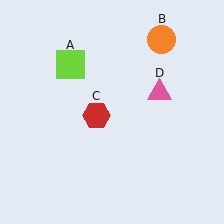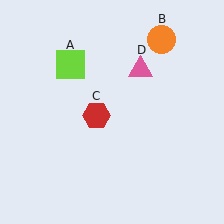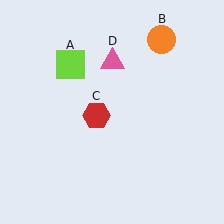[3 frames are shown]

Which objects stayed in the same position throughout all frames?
Lime square (object A) and orange circle (object B) and red hexagon (object C) remained stationary.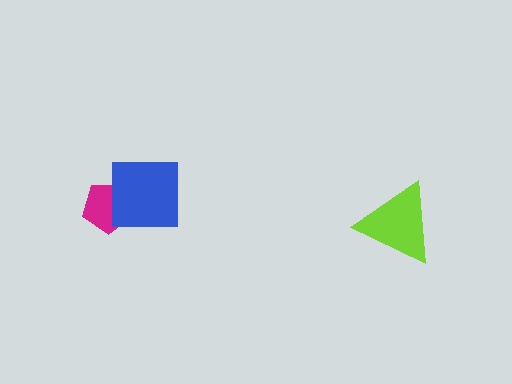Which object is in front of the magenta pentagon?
The blue square is in front of the magenta pentagon.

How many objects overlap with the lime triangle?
0 objects overlap with the lime triangle.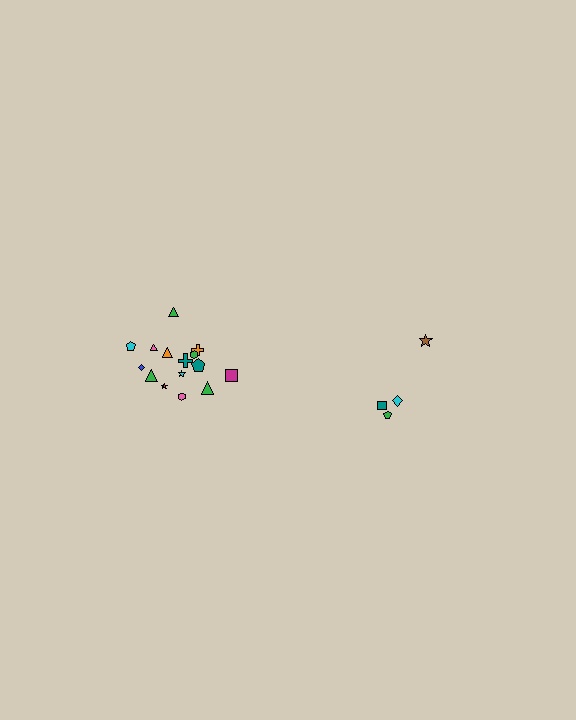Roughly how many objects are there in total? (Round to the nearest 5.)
Roughly 20 objects in total.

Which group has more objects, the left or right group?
The left group.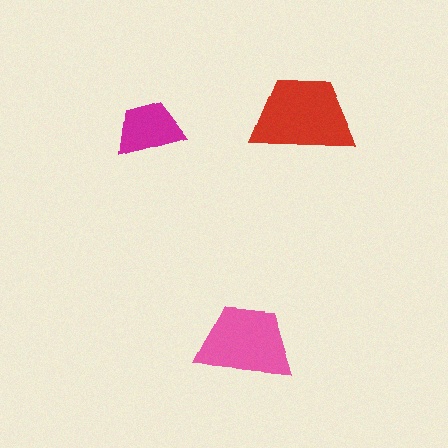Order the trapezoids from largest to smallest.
the red one, the pink one, the magenta one.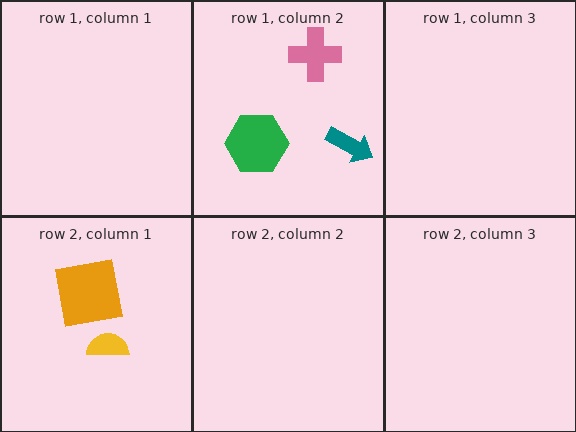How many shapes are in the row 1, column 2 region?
3.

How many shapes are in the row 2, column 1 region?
2.